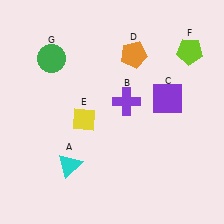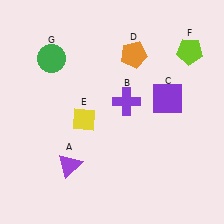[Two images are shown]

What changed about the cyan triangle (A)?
In Image 1, A is cyan. In Image 2, it changed to purple.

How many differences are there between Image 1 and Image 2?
There is 1 difference between the two images.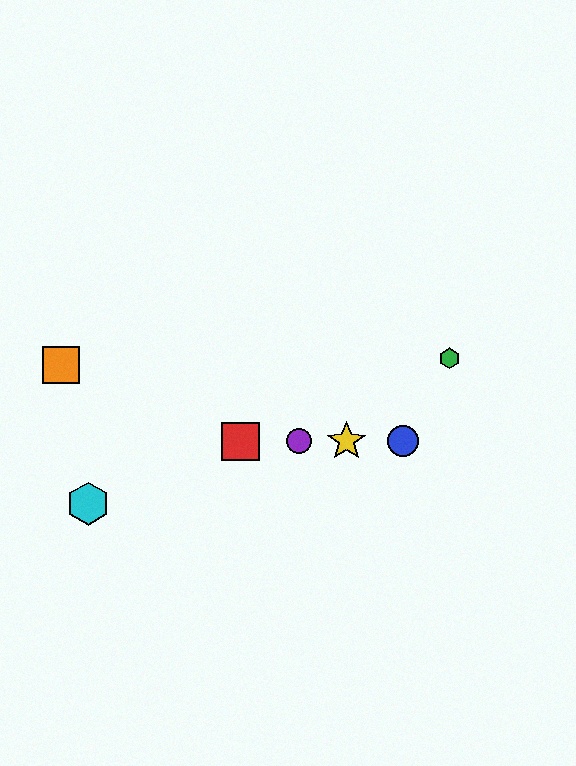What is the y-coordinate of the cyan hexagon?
The cyan hexagon is at y≈504.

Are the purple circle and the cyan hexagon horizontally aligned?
No, the purple circle is at y≈441 and the cyan hexagon is at y≈504.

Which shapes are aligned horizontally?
The red square, the blue circle, the yellow star, the purple circle are aligned horizontally.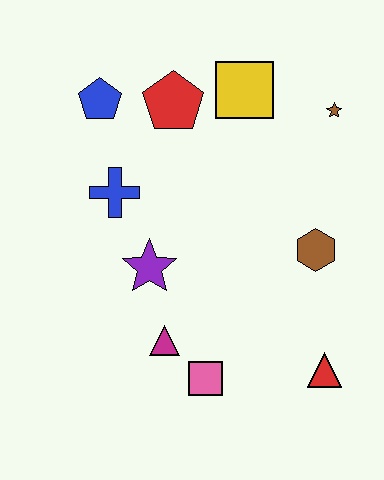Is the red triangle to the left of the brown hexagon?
No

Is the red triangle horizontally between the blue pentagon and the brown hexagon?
No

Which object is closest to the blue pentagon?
The red pentagon is closest to the blue pentagon.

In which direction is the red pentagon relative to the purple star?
The red pentagon is above the purple star.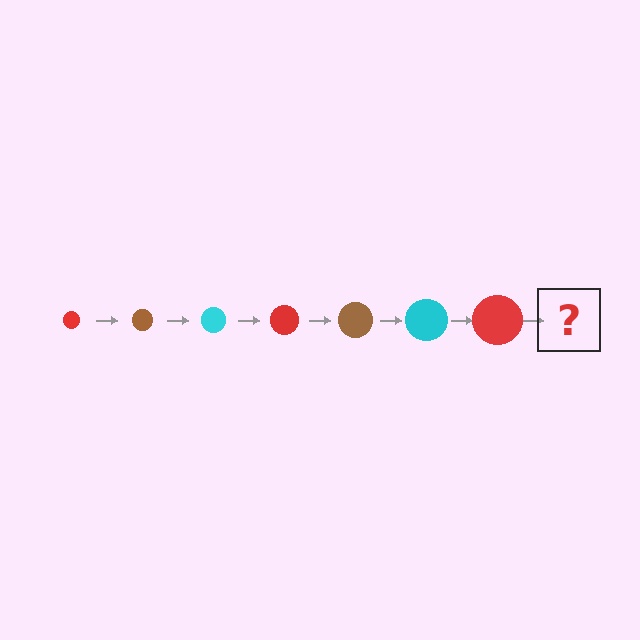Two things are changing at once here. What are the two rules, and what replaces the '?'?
The two rules are that the circle grows larger each step and the color cycles through red, brown, and cyan. The '?' should be a brown circle, larger than the previous one.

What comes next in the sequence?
The next element should be a brown circle, larger than the previous one.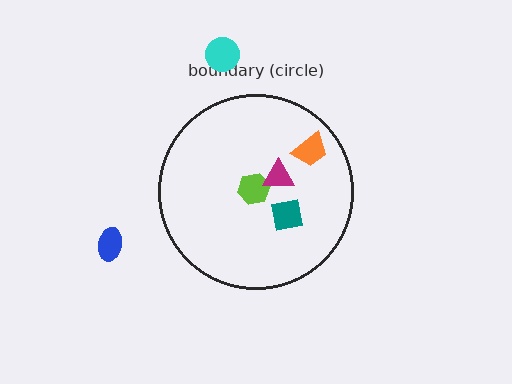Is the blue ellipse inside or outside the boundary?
Outside.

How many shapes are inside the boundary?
4 inside, 2 outside.